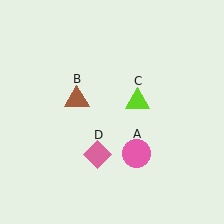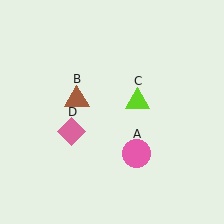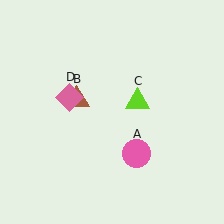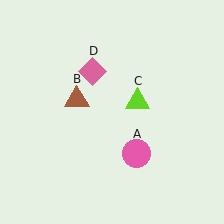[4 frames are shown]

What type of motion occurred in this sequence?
The pink diamond (object D) rotated clockwise around the center of the scene.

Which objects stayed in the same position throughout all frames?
Pink circle (object A) and brown triangle (object B) and lime triangle (object C) remained stationary.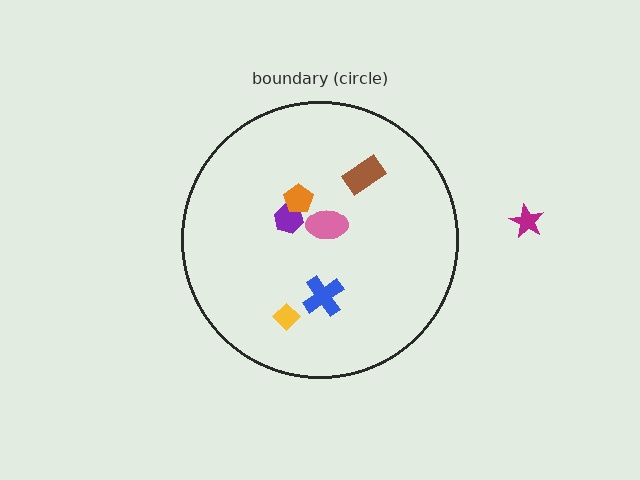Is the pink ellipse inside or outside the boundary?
Inside.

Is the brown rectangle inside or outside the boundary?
Inside.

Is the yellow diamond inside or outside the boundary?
Inside.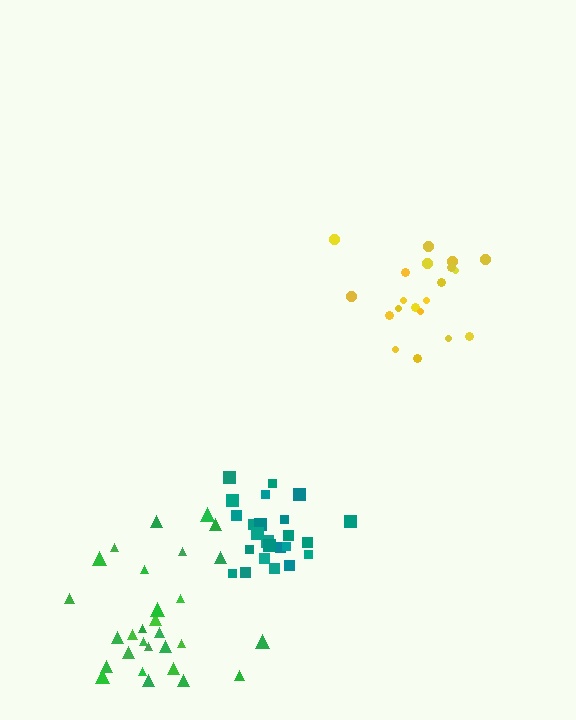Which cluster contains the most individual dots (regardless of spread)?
Green (29).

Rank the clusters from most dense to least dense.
teal, green, yellow.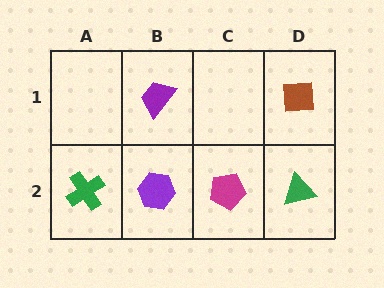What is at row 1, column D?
A brown square.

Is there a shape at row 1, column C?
No, that cell is empty.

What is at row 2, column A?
A green cross.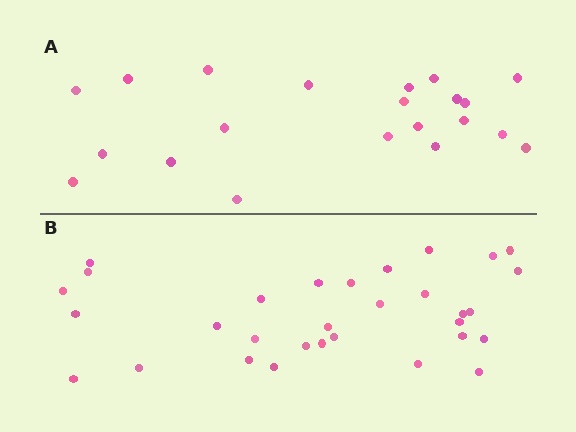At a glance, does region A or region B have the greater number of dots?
Region B (the bottom region) has more dots.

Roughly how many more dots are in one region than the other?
Region B has roughly 10 or so more dots than region A.